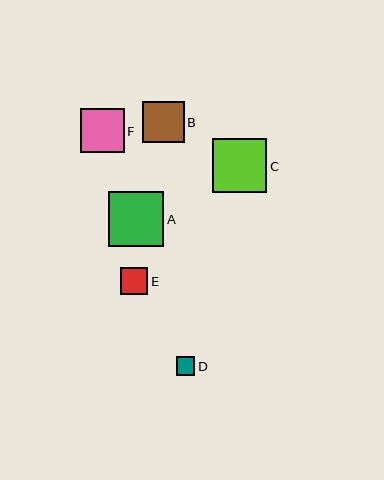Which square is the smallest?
Square D is the smallest with a size of approximately 19 pixels.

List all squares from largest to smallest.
From largest to smallest: A, C, F, B, E, D.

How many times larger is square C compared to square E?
Square C is approximately 1.9 times the size of square E.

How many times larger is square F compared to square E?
Square F is approximately 1.6 times the size of square E.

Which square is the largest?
Square A is the largest with a size of approximately 55 pixels.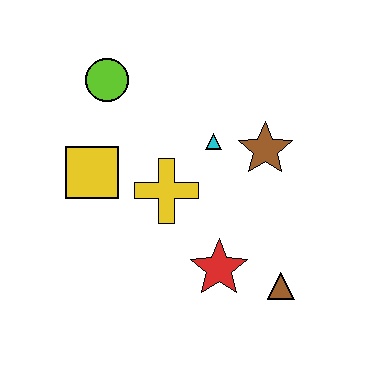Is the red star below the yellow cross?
Yes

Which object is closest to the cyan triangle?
The brown star is closest to the cyan triangle.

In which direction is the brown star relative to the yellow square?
The brown star is to the right of the yellow square.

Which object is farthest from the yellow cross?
The brown triangle is farthest from the yellow cross.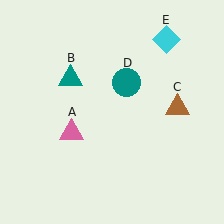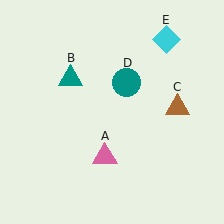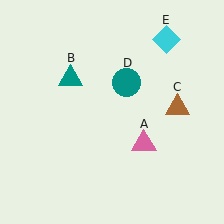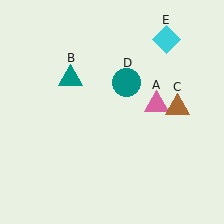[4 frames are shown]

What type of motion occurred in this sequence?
The pink triangle (object A) rotated counterclockwise around the center of the scene.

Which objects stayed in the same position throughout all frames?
Teal triangle (object B) and brown triangle (object C) and teal circle (object D) and cyan diamond (object E) remained stationary.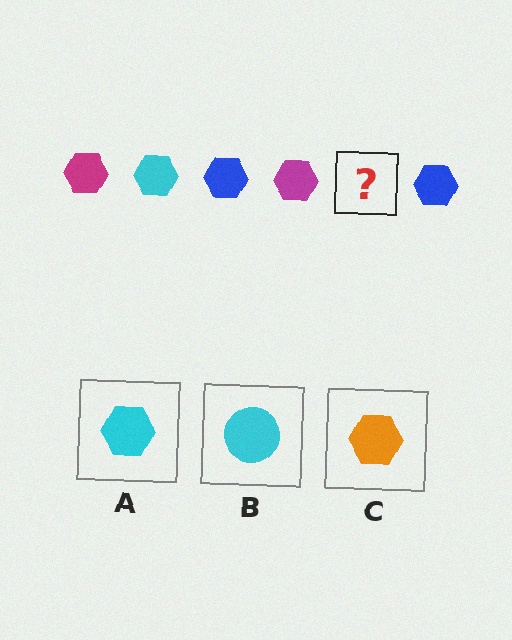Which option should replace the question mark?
Option A.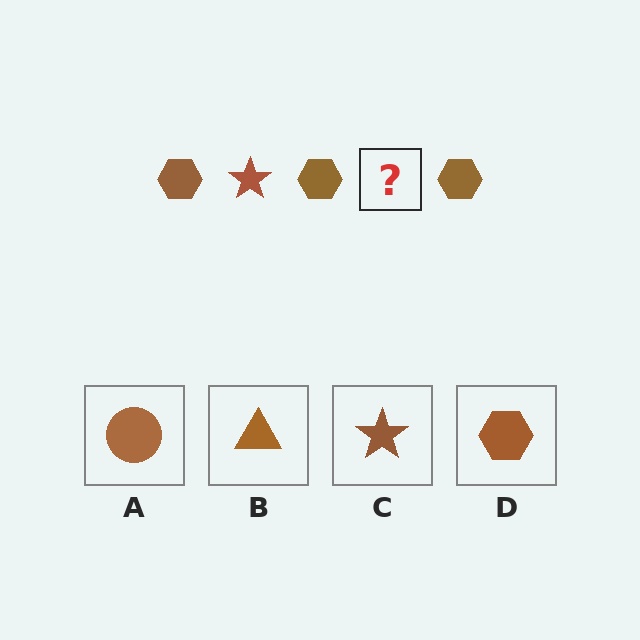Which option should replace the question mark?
Option C.